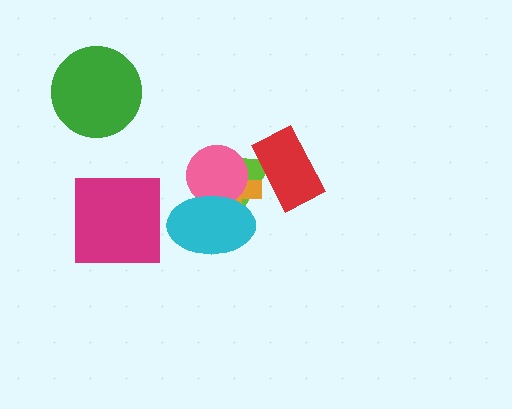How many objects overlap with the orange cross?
4 objects overlap with the orange cross.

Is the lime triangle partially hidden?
Yes, it is partially covered by another shape.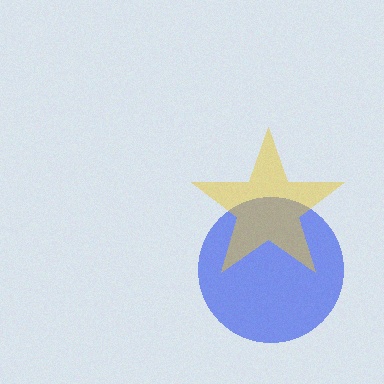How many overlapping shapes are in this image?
There are 2 overlapping shapes in the image.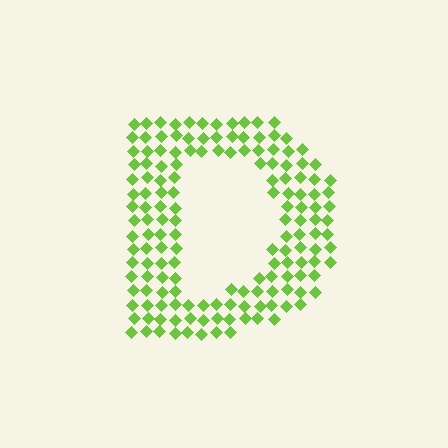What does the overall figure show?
The overall figure shows the letter D.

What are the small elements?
The small elements are diamonds.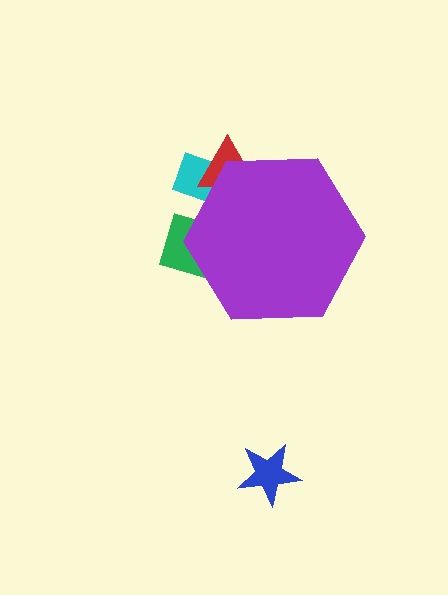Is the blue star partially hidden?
No, the blue star is fully visible.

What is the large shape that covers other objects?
A purple hexagon.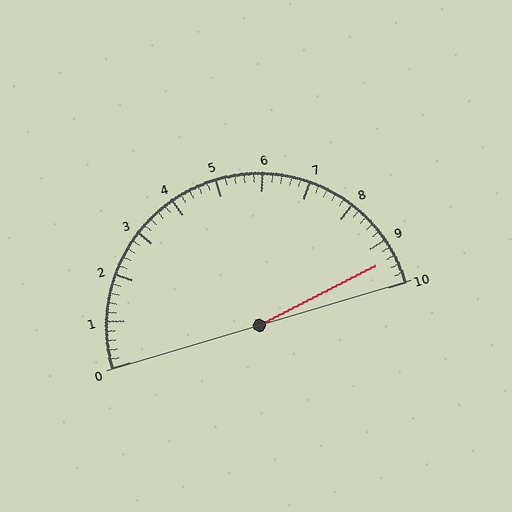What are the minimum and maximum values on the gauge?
The gauge ranges from 0 to 10.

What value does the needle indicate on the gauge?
The needle indicates approximately 9.4.